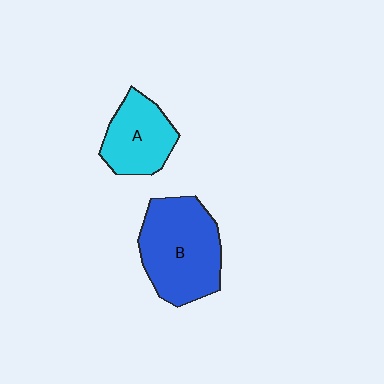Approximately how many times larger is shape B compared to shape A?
Approximately 1.6 times.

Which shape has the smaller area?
Shape A (cyan).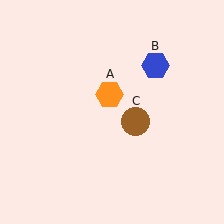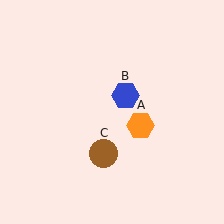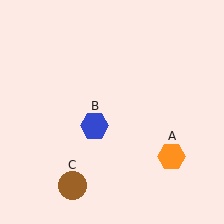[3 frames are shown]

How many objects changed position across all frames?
3 objects changed position: orange hexagon (object A), blue hexagon (object B), brown circle (object C).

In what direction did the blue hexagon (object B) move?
The blue hexagon (object B) moved down and to the left.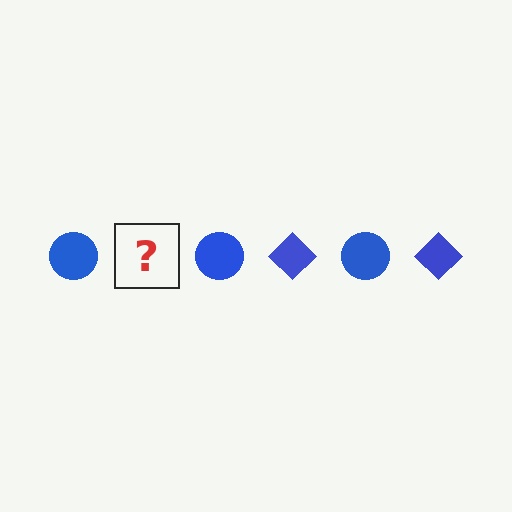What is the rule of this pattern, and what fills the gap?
The rule is that the pattern cycles through circle, diamond shapes in blue. The gap should be filled with a blue diamond.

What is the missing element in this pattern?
The missing element is a blue diamond.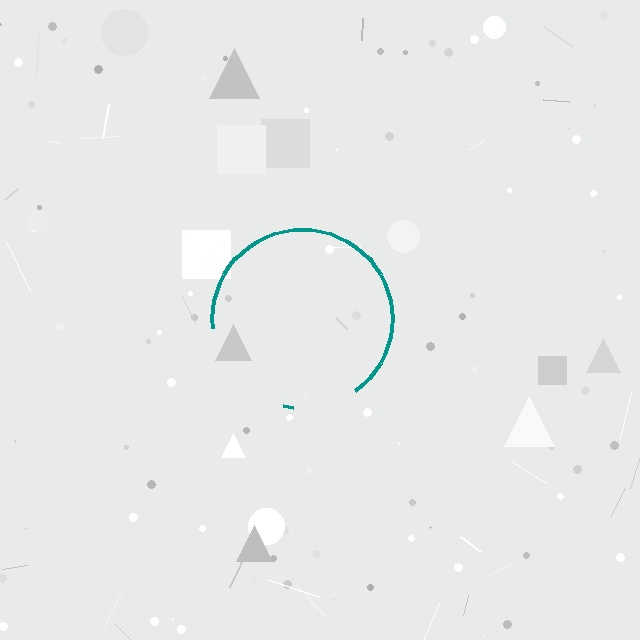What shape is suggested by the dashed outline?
The dashed outline suggests a circle.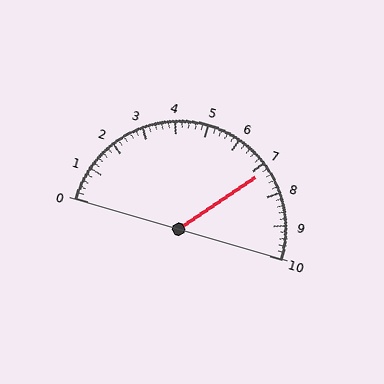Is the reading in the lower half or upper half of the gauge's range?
The reading is in the upper half of the range (0 to 10).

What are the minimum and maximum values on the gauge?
The gauge ranges from 0 to 10.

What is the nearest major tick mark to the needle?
The nearest major tick mark is 7.